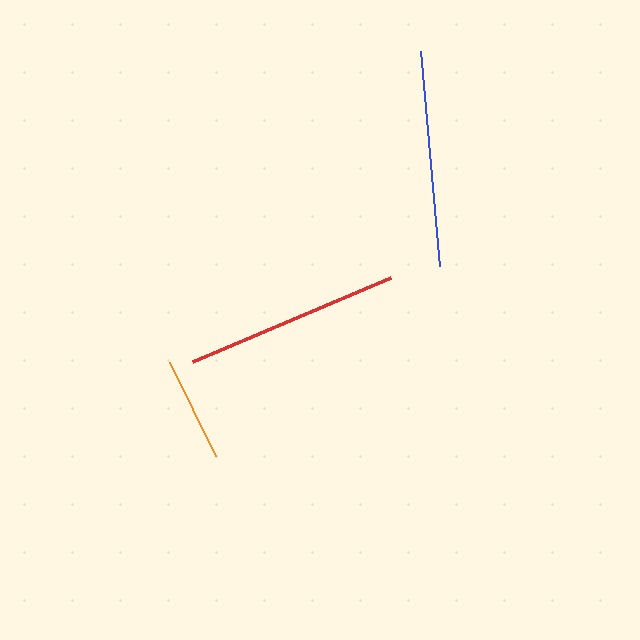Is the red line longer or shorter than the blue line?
The blue line is longer than the red line.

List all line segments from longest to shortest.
From longest to shortest: blue, red, orange.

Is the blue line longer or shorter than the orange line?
The blue line is longer than the orange line.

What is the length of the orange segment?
The orange segment is approximately 105 pixels long.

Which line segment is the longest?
The blue line is the longest at approximately 216 pixels.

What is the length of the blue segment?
The blue segment is approximately 216 pixels long.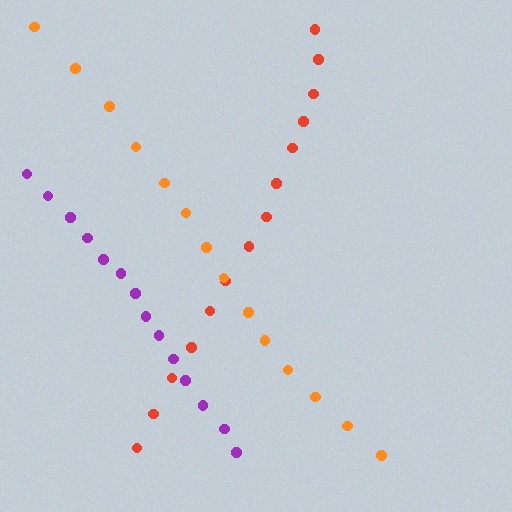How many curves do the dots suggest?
There are 3 distinct paths.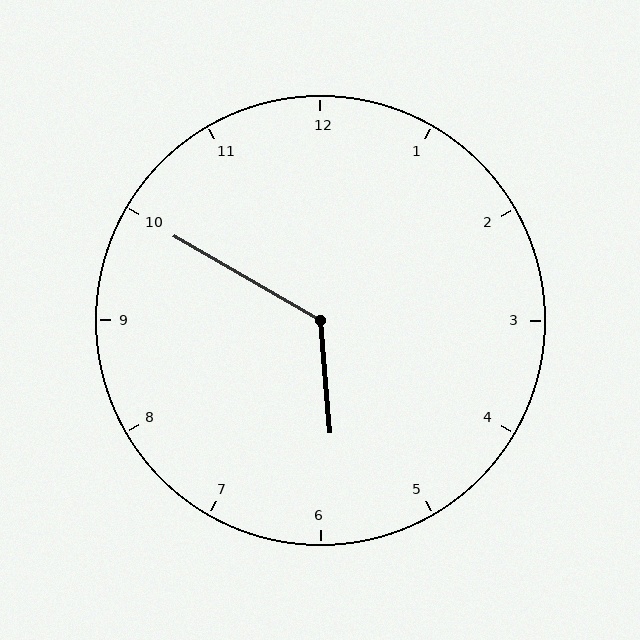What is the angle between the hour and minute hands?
Approximately 125 degrees.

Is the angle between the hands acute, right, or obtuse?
It is obtuse.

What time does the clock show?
5:50.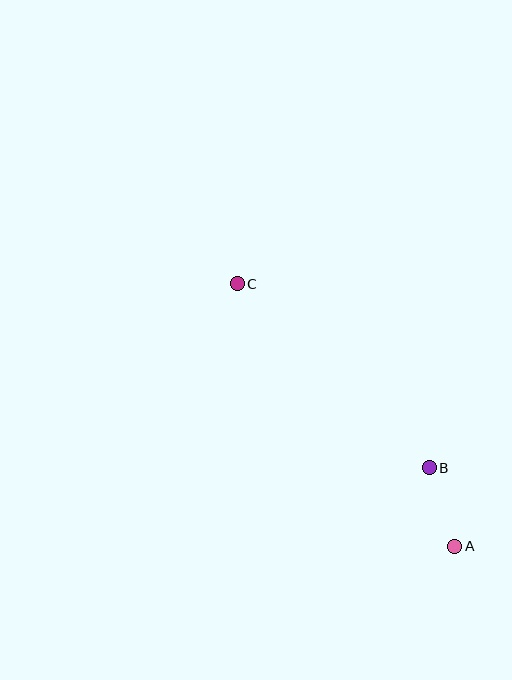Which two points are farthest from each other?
Points A and C are farthest from each other.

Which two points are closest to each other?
Points A and B are closest to each other.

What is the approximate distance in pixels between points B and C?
The distance between B and C is approximately 266 pixels.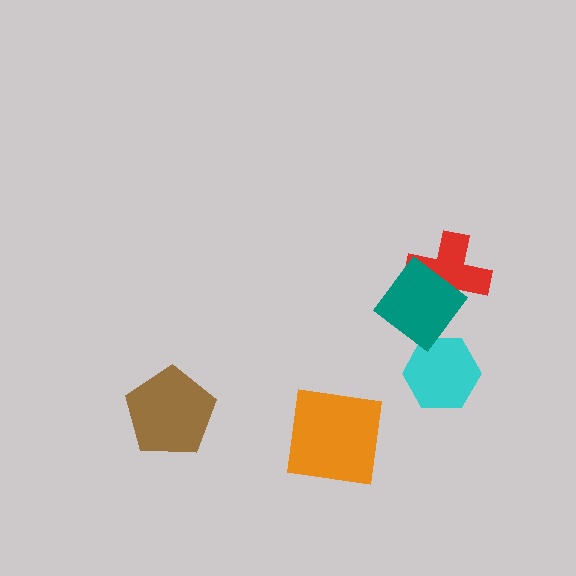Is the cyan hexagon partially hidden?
Yes, it is partially covered by another shape.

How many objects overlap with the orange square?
0 objects overlap with the orange square.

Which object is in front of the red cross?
The teal diamond is in front of the red cross.